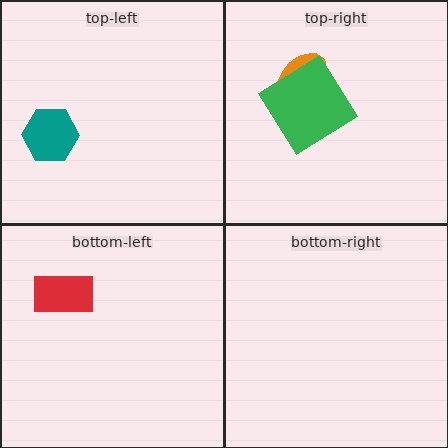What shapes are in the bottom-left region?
The red rectangle.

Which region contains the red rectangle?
The bottom-left region.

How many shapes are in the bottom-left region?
1.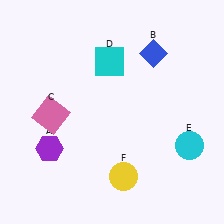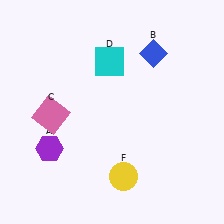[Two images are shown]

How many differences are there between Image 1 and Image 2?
There is 1 difference between the two images.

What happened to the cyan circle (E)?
The cyan circle (E) was removed in Image 2. It was in the bottom-right area of Image 1.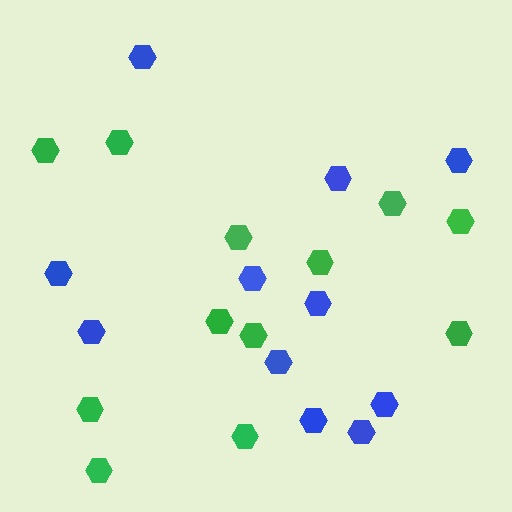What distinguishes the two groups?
There are 2 groups: one group of blue hexagons (11) and one group of green hexagons (12).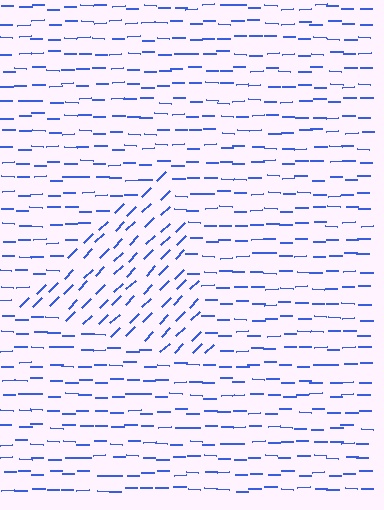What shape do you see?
I see a triangle.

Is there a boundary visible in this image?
Yes, there is a texture boundary formed by a change in line orientation.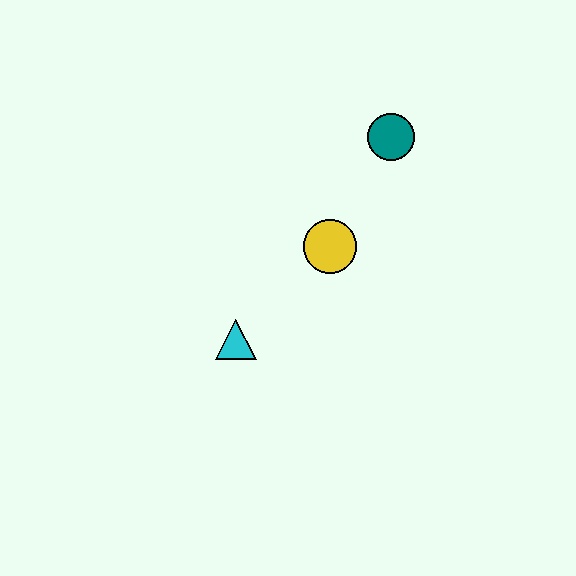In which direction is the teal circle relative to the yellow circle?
The teal circle is above the yellow circle.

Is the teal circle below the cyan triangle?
No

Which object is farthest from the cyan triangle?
The teal circle is farthest from the cyan triangle.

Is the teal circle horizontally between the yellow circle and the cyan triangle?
No